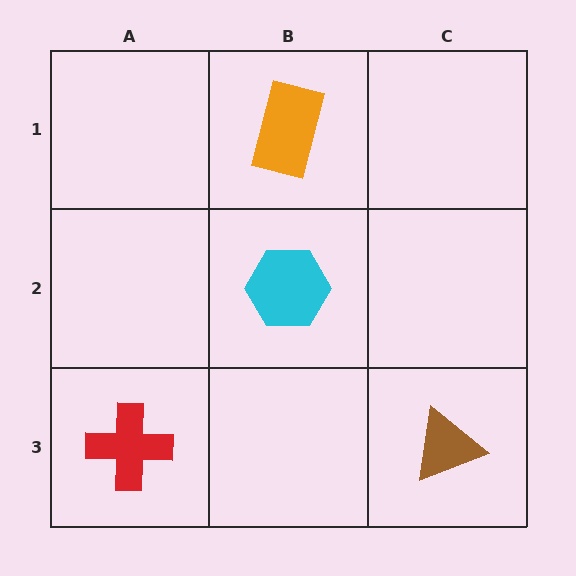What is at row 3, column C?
A brown triangle.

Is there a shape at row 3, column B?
No, that cell is empty.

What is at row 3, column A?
A red cross.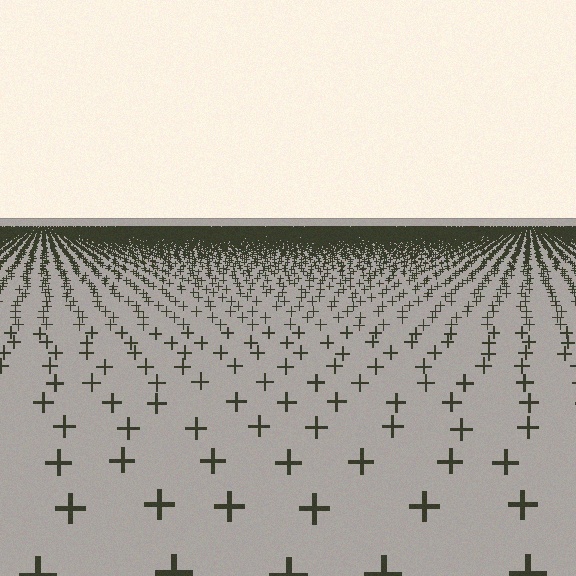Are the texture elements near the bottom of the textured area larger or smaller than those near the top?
Larger. Near the bottom, elements are closer to the viewer and appear at a bigger on-screen size.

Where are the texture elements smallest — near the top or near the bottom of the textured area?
Near the top.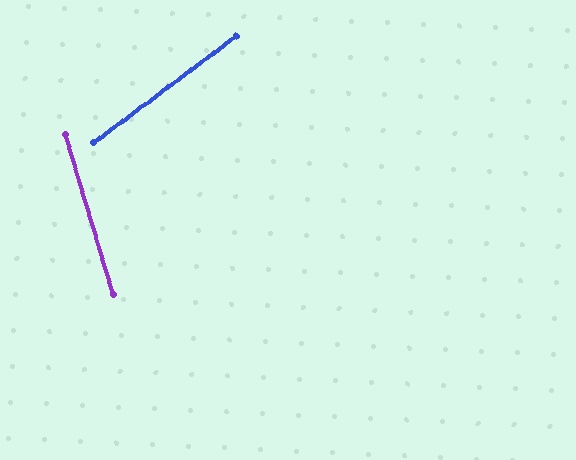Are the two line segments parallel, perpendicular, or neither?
Neither parallel nor perpendicular — they differ by about 70°.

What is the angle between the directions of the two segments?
Approximately 70 degrees.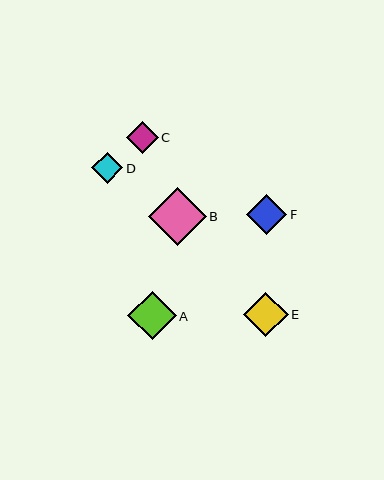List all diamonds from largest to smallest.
From largest to smallest: B, A, E, F, C, D.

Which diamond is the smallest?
Diamond D is the smallest with a size of approximately 31 pixels.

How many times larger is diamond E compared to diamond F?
Diamond E is approximately 1.1 times the size of diamond F.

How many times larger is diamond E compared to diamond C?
Diamond E is approximately 1.4 times the size of diamond C.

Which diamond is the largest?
Diamond B is the largest with a size of approximately 58 pixels.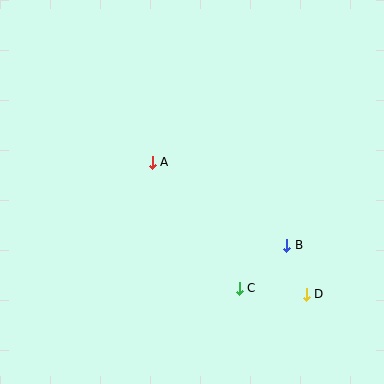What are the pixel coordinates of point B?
Point B is at (287, 245).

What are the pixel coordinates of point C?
Point C is at (239, 288).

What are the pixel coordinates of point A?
Point A is at (152, 162).